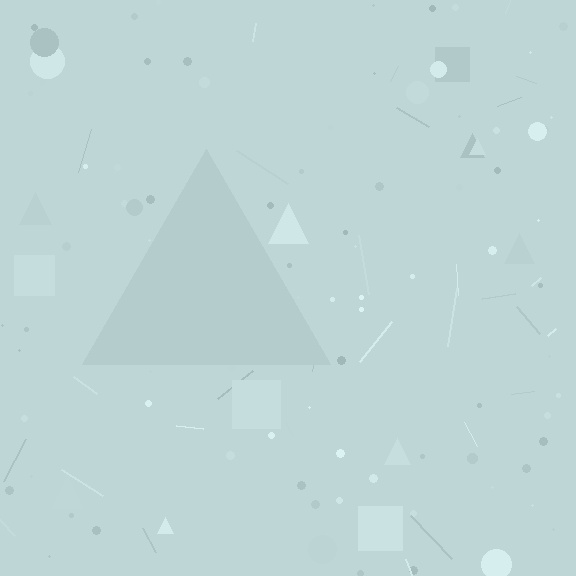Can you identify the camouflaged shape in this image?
The camouflaged shape is a triangle.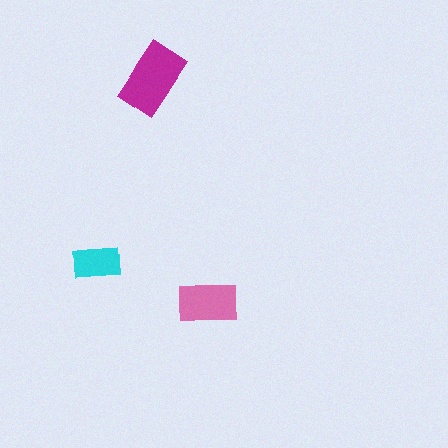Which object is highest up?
The magenta rectangle is topmost.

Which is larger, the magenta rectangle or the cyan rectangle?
The magenta one.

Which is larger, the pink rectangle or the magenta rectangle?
The magenta one.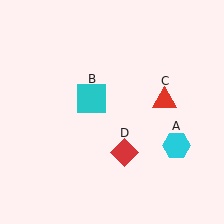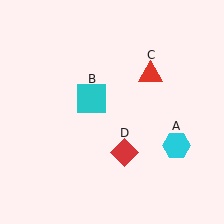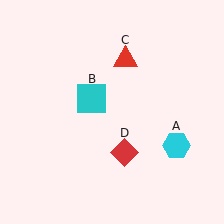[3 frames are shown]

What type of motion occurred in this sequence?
The red triangle (object C) rotated counterclockwise around the center of the scene.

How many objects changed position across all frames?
1 object changed position: red triangle (object C).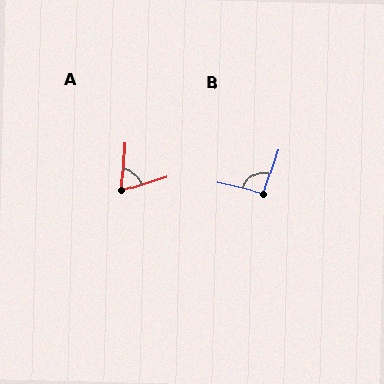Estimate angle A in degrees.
Approximately 69 degrees.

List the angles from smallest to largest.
A (69°), B (95°).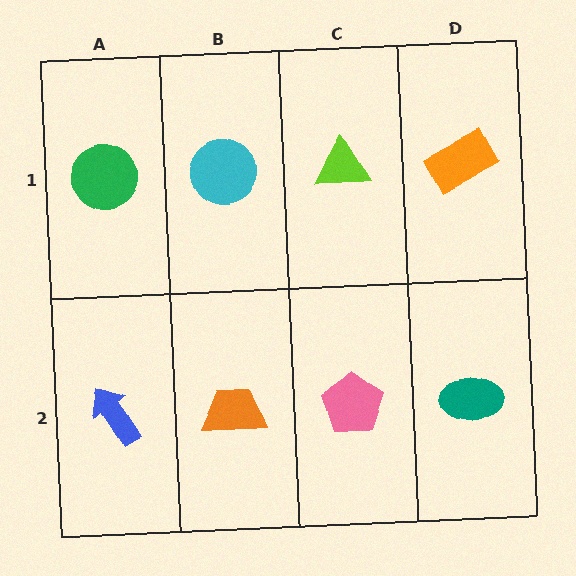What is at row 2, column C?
A pink pentagon.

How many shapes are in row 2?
4 shapes.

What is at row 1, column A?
A green circle.